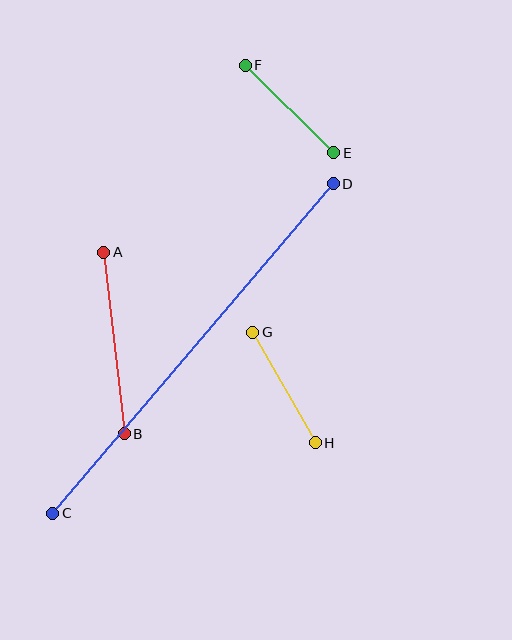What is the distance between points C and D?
The distance is approximately 433 pixels.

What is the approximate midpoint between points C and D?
The midpoint is at approximately (193, 348) pixels.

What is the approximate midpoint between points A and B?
The midpoint is at approximately (114, 343) pixels.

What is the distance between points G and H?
The distance is approximately 127 pixels.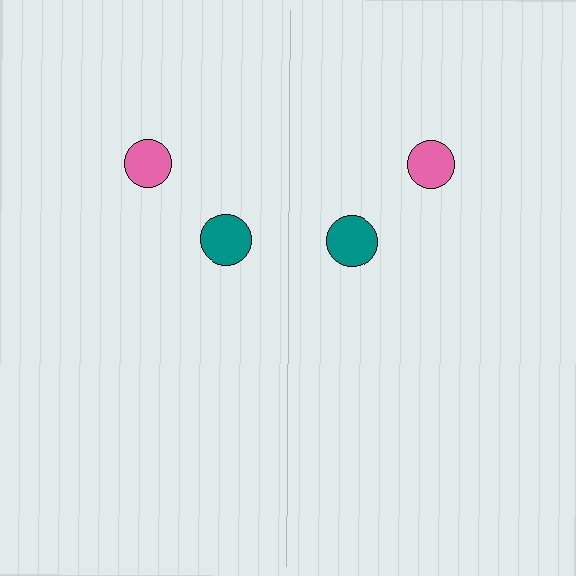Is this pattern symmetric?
Yes, this pattern has bilateral (reflection) symmetry.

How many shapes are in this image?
There are 4 shapes in this image.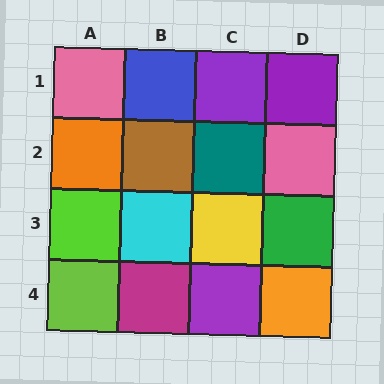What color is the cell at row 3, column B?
Cyan.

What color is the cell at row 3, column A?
Lime.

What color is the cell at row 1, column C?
Purple.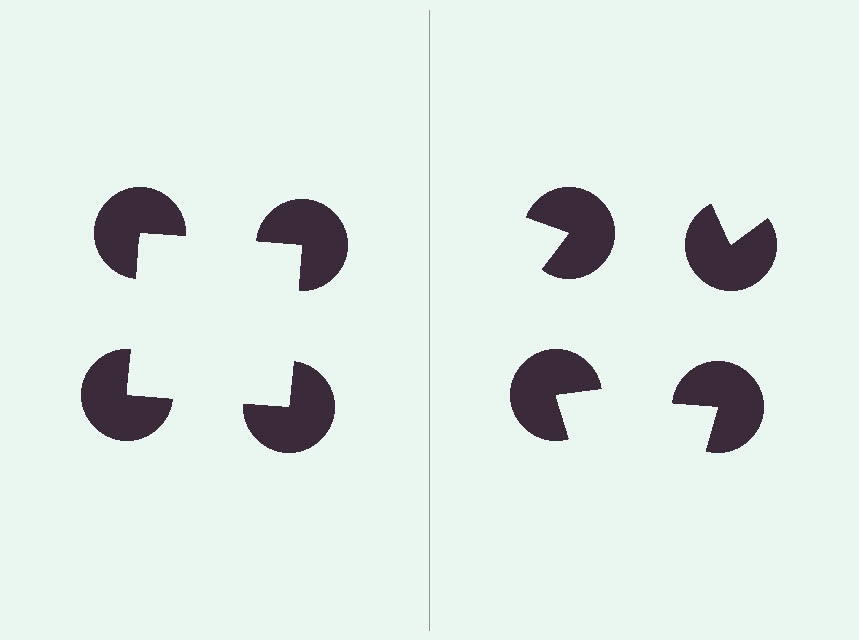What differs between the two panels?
The pac-man discs are positioned identically on both sides; only the wedge orientations differ. On the left they align to a square; on the right they are misaligned.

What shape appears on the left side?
An illusory square.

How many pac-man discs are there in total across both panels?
8 — 4 on each side.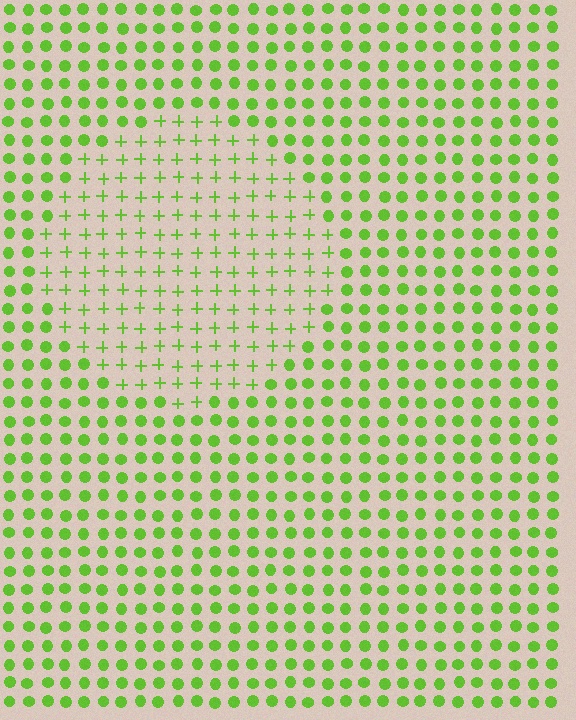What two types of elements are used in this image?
The image uses plus signs inside the circle region and circles outside it.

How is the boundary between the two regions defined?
The boundary is defined by a change in element shape: plus signs inside vs. circles outside. All elements share the same color and spacing.